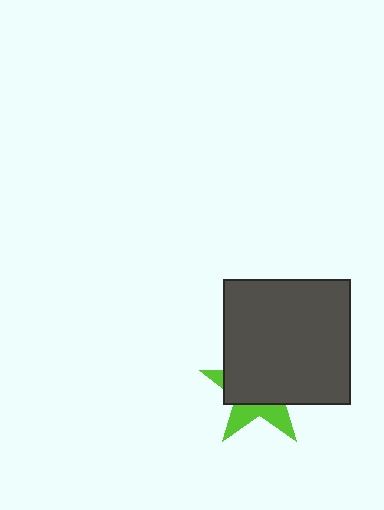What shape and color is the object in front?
The object in front is a dark gray rectangle.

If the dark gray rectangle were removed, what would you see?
You would see the complete lime star.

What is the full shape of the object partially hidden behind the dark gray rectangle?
The partially hidden object is a lime star.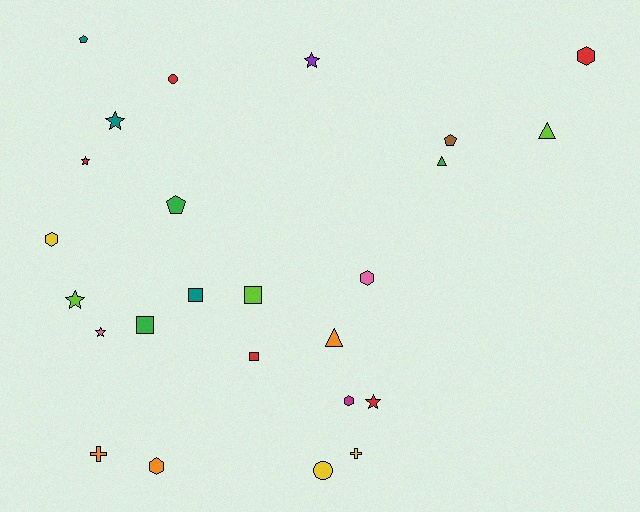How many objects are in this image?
There are 25 objects.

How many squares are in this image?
There are 4 squares.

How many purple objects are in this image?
There is 1 purple object.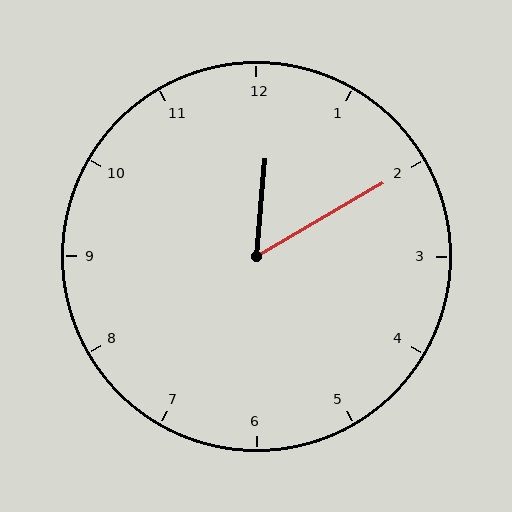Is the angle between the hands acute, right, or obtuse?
It is acute.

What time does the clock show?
12:10.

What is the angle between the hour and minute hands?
Approximately 55 degrees.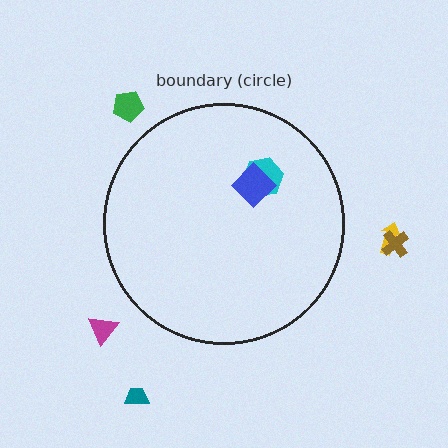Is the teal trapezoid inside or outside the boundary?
Outside.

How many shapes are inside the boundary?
2 inside, 5 outside.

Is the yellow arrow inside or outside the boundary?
Outside.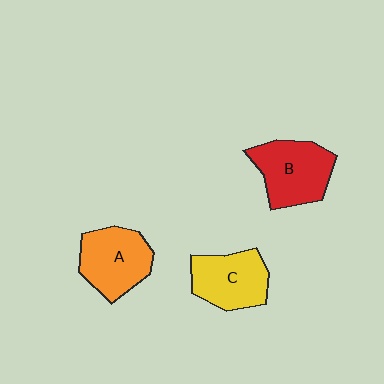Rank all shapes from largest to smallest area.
From largest to smallest: B (red), A (orange), C (yellow).